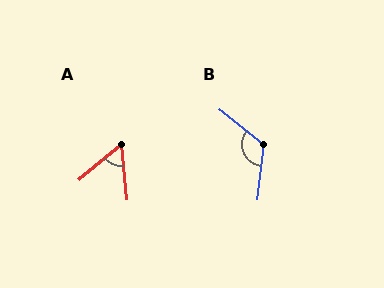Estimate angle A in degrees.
Approximately 56 degrees.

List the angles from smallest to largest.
A (56°), B (122°).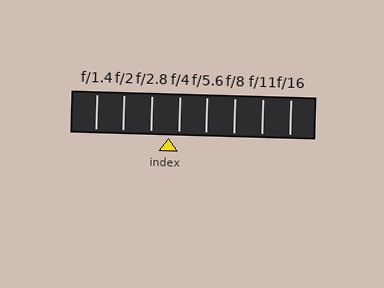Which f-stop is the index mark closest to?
The index mark is closest to f/4.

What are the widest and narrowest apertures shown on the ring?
The widest aperture shown is f/1.4 and the narrowest is f/16.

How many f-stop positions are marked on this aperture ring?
There are 8 f-stop positions marked.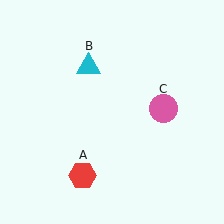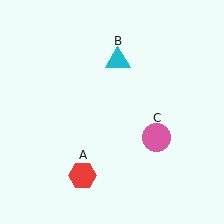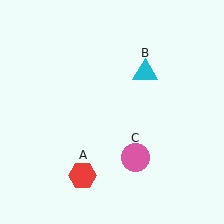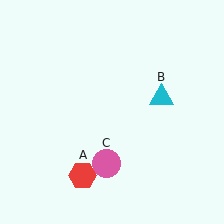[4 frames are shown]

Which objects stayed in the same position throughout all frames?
Red hexagon (object A) remained stationary.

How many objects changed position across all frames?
2 objects changed position: cyan triangle (object B), pink circle (object C).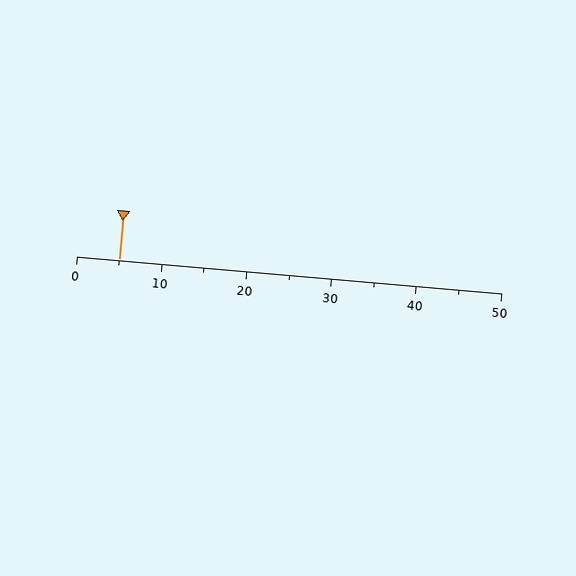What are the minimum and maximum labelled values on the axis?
The axis runs from 0 to 50.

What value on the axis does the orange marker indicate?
The marker indicates approximately 5.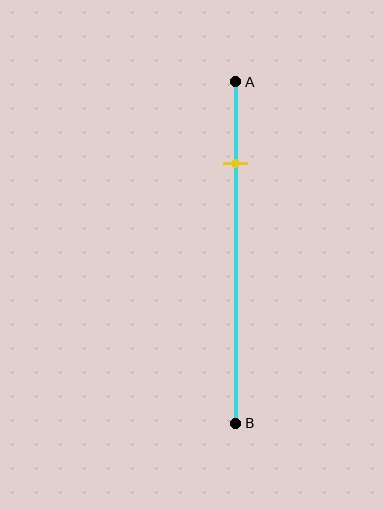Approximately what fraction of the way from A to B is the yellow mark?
The yellow mark is approximately 25% of the way from A to B.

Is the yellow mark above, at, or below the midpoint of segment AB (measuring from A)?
The yellow mark is above the midpoint of segment AB.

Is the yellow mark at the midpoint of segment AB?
No, the mark is at about 25% from A, not at the 50% midpoint.